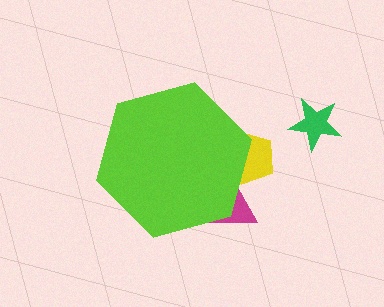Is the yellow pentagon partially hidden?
Yes, the yellow pentagon is partially hidden behind the lime hexagon.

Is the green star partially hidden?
No, the green star is fully visible.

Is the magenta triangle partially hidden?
Yes, the magenta triangle is partially hidden behind the lime hexagon.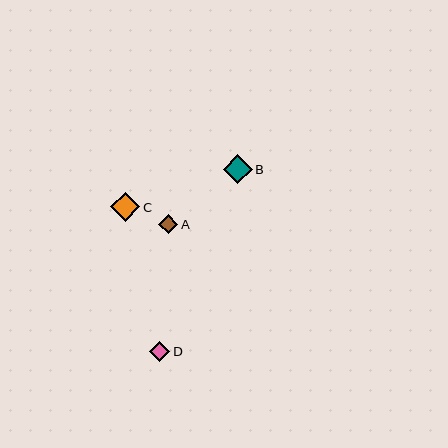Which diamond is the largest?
Diamond C is the largest with a size of approximately 29 pixels.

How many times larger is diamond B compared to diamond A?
Diamond B is approximately 1.5 times the size of diamond A.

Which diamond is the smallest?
Diamond A is the smallest with a size of approximately 19 pixels.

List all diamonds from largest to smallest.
From largest to smallest: C, B, D, A.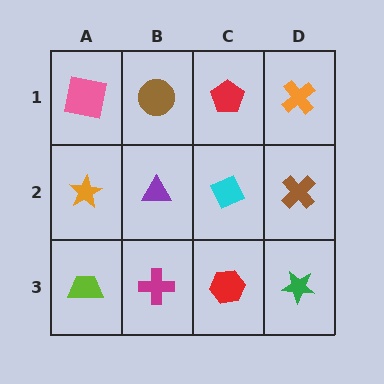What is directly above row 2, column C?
A red pentagon.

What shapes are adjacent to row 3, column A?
An orange star (row 2, column A), a magenta cross (row 3, column B).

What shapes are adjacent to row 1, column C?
A cyan diamond (row 2, column C), a brown circle (row 1, column B), an orange cross (row 1, column D).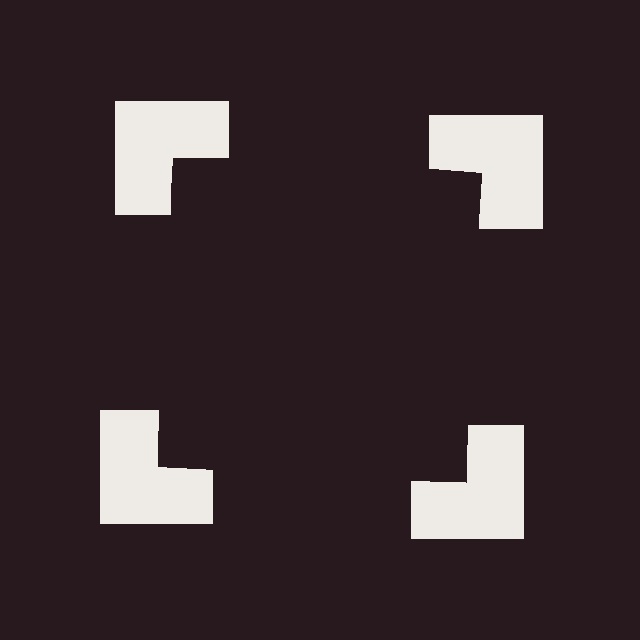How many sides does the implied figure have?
4 sides.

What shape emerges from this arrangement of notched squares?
An illusory square — its edges are inferred from the aligned wedge cuts in the notched squares, not physically drawn.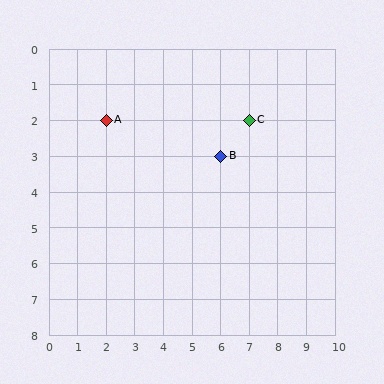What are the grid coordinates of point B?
Point B is at grid coordinates (6, 3).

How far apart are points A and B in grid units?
Points A and B are 4 columns and 1 row apart (about 4.1 grid units diagonally).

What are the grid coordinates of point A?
Point A is at grid coordinates (2, 2).